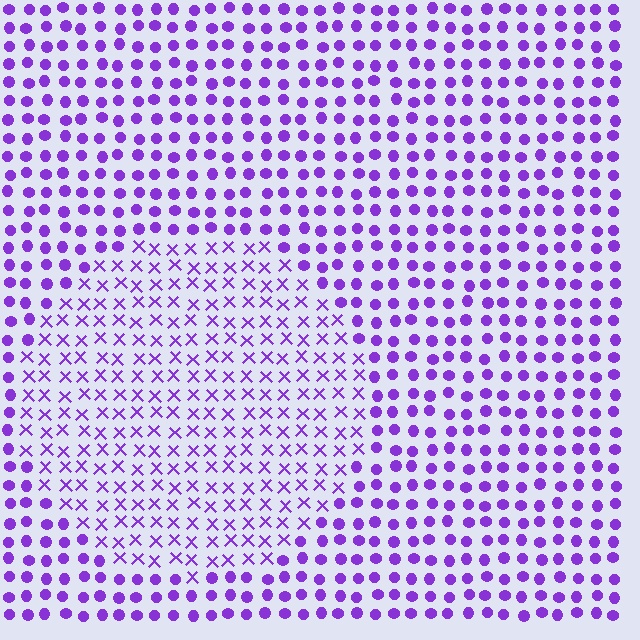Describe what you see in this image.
The image is filled with small purple elements arranged in a uniform grid. A circle-shaped region contains X marks, while the surrounding area contains circles. The boundary is defined purely by the change in element shape.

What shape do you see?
I see a circle.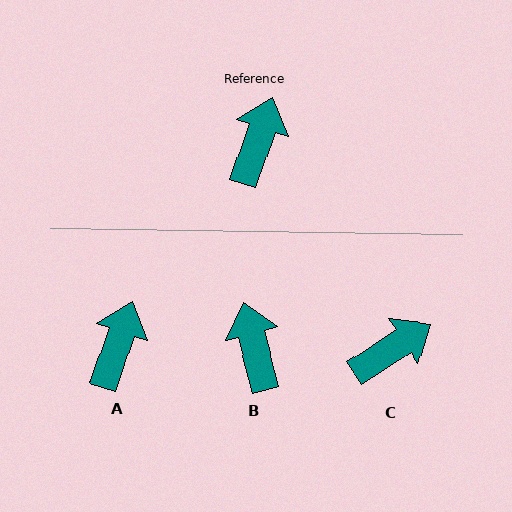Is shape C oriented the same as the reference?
No, it is off by about 38 degrees.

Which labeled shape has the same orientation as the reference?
A.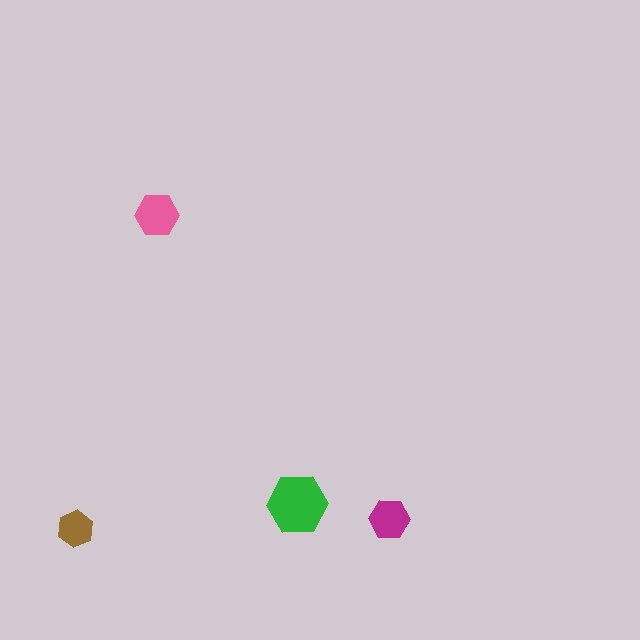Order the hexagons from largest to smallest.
the green one, the pink one, the magenta one, the brown one.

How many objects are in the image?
There are 4 objects in the image.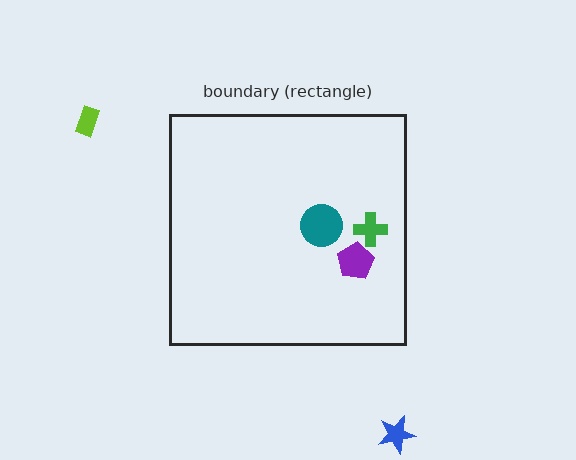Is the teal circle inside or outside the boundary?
Inside.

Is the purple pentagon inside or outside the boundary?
Inside.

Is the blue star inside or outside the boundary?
Outside.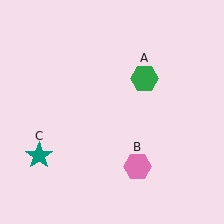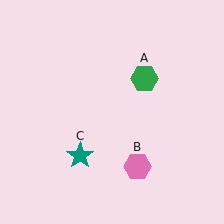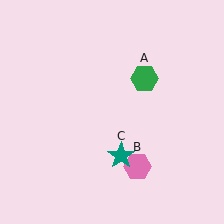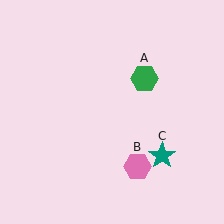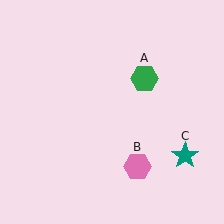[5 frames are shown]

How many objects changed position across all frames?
1 object changed position: teal star (object C).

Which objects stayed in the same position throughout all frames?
Green hexagon (object A) and pink hexagon (object B) remained stationary.